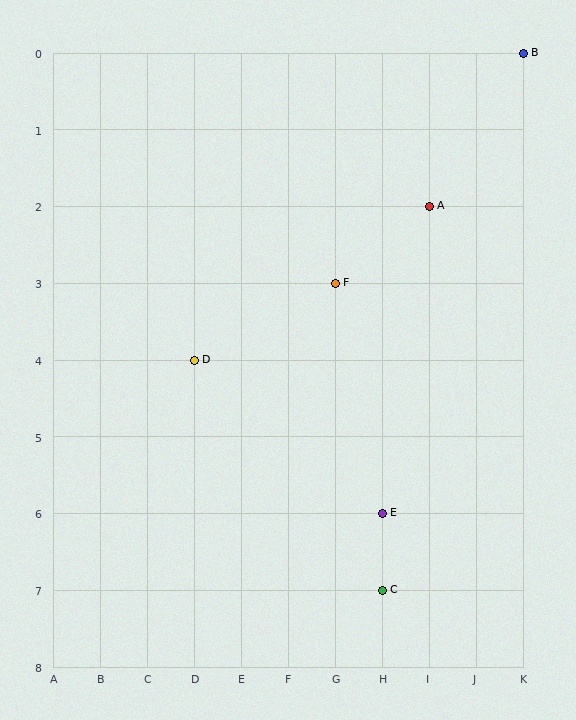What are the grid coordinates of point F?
Point F is at grid coordinates (G, 3).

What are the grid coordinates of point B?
Point B is at grid coordinates (K, 0).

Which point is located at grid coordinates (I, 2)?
Point A is at (I, 2).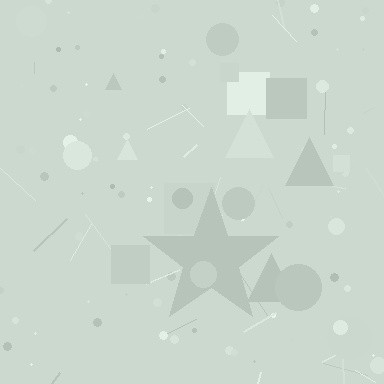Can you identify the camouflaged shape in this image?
The camouflaged shape is a star.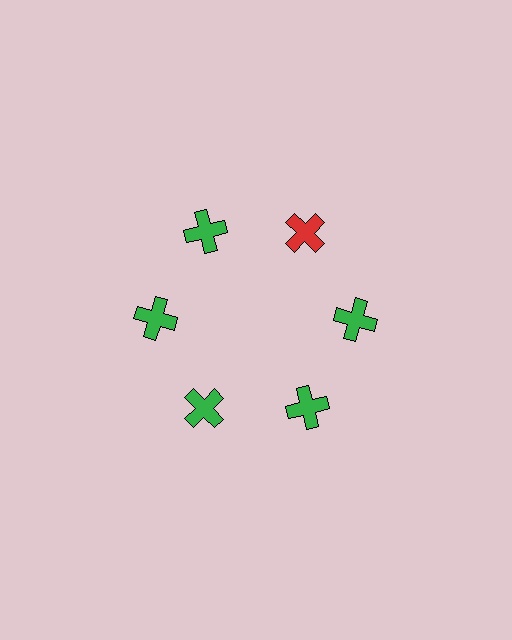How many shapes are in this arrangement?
There are 6 shapes arranged in a ring pattern.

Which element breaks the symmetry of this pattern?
The red cross at roughly the 1 o'clock position breaks the symmetry. All other shapes are green crosses.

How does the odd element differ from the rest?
It has a different color: red instead of green.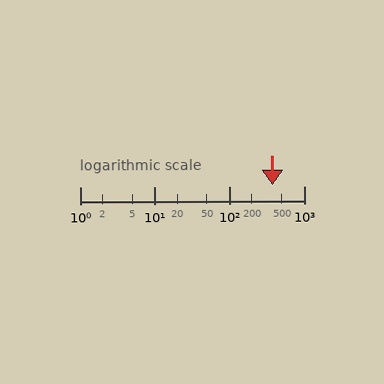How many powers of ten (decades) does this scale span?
The scale spans 3 decades, from 1 to 1000.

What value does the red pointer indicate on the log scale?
The pointer indicates approximately 380.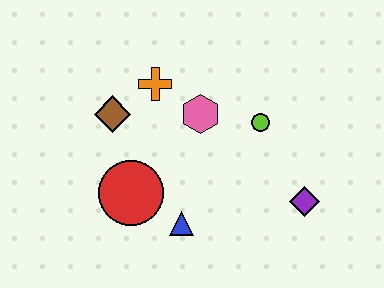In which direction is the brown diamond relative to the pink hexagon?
The brown diamond is to the left of the pink hexagon.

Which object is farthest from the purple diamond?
The brown diamond is farthest from the purple diamond.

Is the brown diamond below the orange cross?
Yes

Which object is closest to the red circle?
The blue triangle is closest to the red circle.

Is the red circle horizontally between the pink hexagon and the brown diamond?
Yes